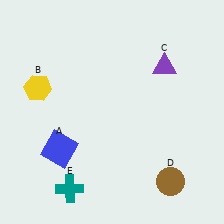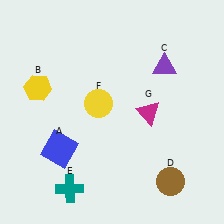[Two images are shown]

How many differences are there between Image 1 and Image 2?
There are 2 differences between the two images.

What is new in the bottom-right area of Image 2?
A magenta triangle (G) was added in the bottom-right area of Image 2.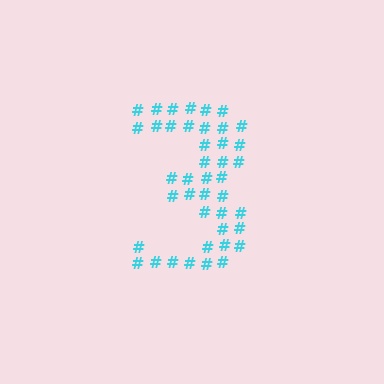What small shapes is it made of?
It is made of small hash symbols.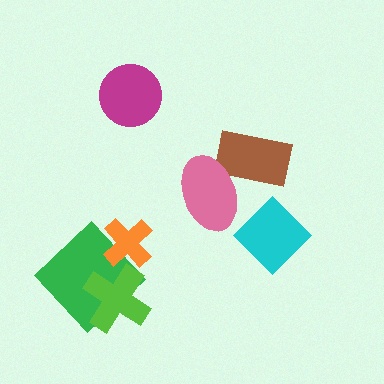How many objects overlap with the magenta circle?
0 objects overlap with the magenta circle.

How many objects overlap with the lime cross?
1 object overlaps with the lime cross.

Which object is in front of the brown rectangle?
The pink ellipse is in front of the brown rectangle.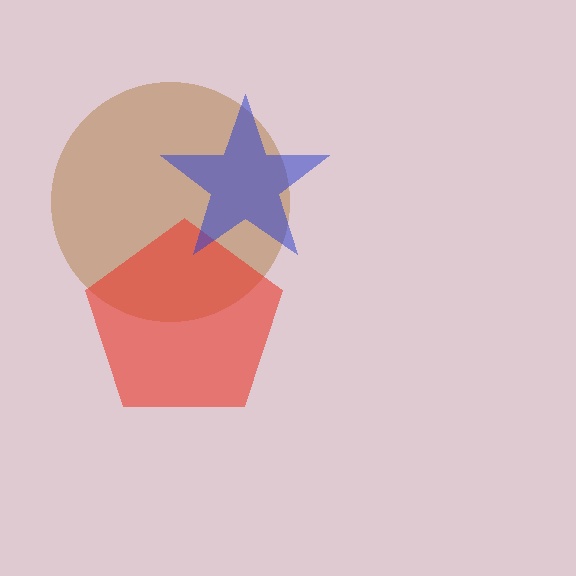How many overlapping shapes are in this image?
There are 3 overlapping shapes in the image.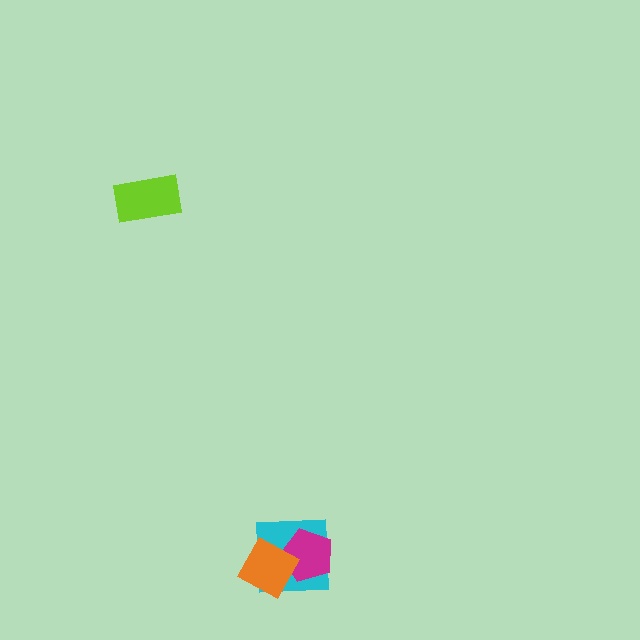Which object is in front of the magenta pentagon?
The orange diamond is in front of the magenta pentagon.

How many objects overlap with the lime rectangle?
0 objects overlap with the lime rectangle.